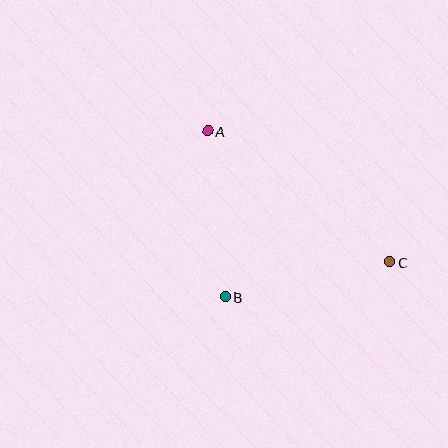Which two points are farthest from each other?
Points A and C are farthest from each other.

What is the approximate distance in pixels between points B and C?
The distance between B and C is approximately 167 pixels.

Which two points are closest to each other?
Points A and B are closest to each other.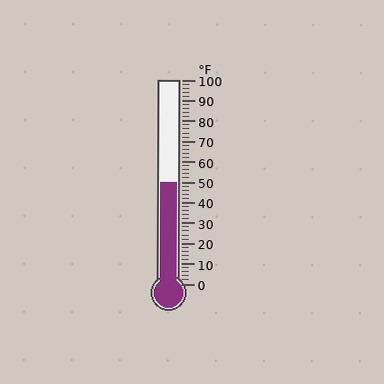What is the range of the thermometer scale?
The thermometer scale ranges from 0°F to 100°F.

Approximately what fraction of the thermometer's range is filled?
The thermometer is filled to approximately 50% of its range.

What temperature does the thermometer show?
The thermometer shows approximately 50°F.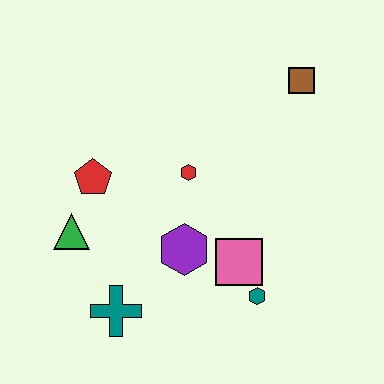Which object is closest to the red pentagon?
The green triangle is closest to the red pentagon.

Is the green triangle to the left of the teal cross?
Yes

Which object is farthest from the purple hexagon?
The brown square is farthest from the purple hexagon.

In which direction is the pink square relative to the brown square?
The pink square is below the brown square.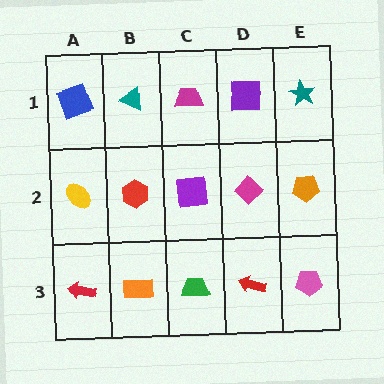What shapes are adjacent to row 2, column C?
A magenta trapezoid (row 1, column C), a green trapezoid (row 3, column C), a red hexagon (row 2, column B), a magenta diamond (row 2, column D).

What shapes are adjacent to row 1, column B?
A red hexagon (row 2, column B), a blue square (row 1, column A), a magenta trapezoid (row 1, column C).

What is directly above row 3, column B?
A red hexagon.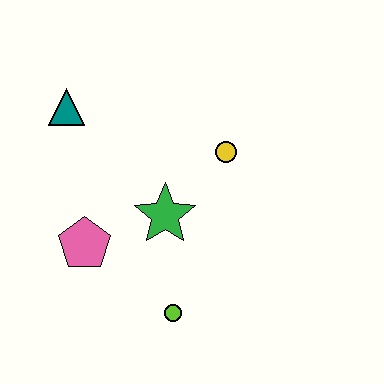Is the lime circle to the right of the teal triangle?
Yes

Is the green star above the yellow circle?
No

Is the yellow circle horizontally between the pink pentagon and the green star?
No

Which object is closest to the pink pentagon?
The green star is closest to the pink pentagon.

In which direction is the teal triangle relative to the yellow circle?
The teal triangle is to the left of the yellow circle.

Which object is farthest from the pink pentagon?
The yellow circle is farthest from the pink pentagon.